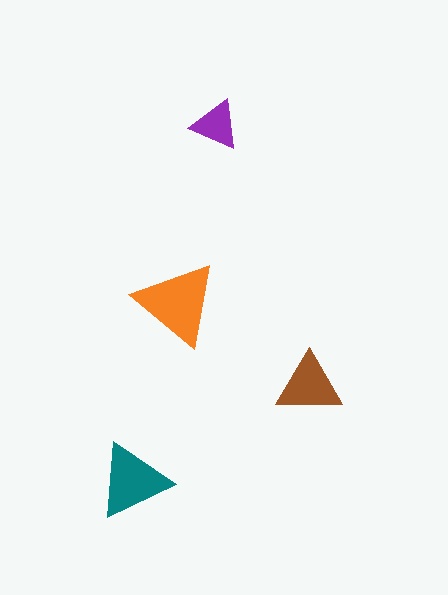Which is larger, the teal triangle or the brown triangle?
The teal one.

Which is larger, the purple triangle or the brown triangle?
The brown one.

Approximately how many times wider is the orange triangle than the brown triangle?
About 1.5 times wider.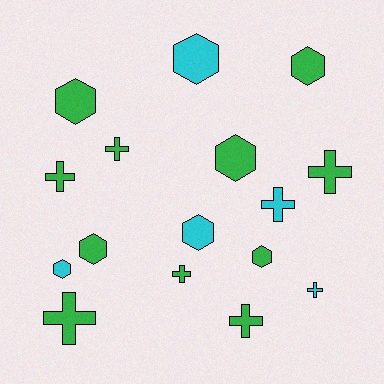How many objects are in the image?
There are 16 objects.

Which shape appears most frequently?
Cross, with 8 objects.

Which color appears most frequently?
Green, with 11 objects.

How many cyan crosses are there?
There are 2 cyan crosses.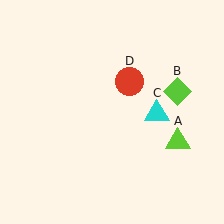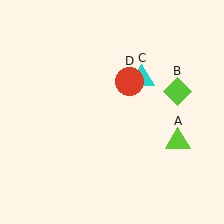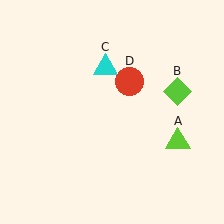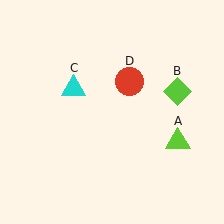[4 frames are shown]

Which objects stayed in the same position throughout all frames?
Lime triangle (object A) and lime diamond (object B) and red circle (object D) remained stationary.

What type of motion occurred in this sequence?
The cyan triangle (object C) rotated counterclockwise around the center of the scene.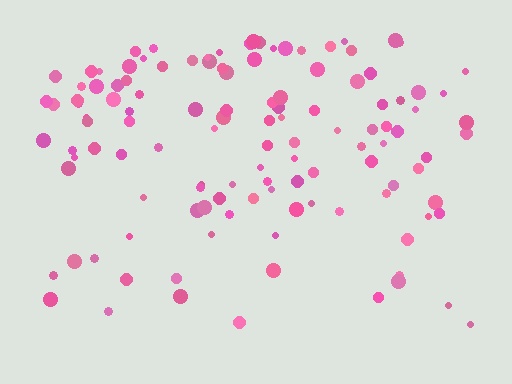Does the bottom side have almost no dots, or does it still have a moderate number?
Still a moderate number, just noticeably fewer than the top.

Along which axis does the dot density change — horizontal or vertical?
Vertical.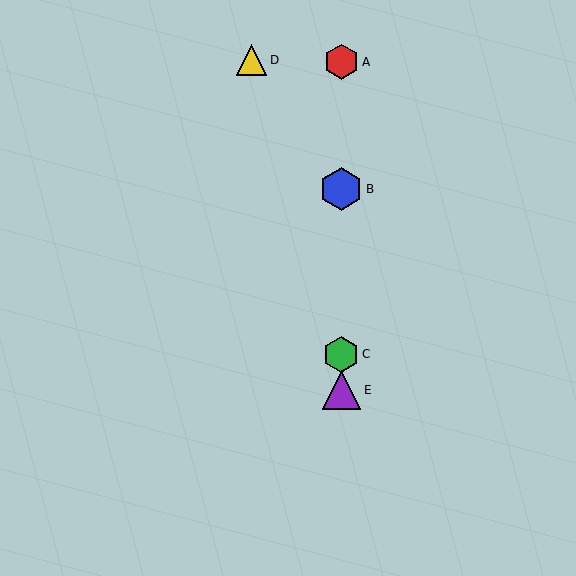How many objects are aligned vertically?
4 objects (A, B, C, E) are aligned vertically.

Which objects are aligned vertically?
Objects A, B, C, E are aligned vertically.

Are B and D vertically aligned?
No, B is at x≈341 and D is at x≈251.